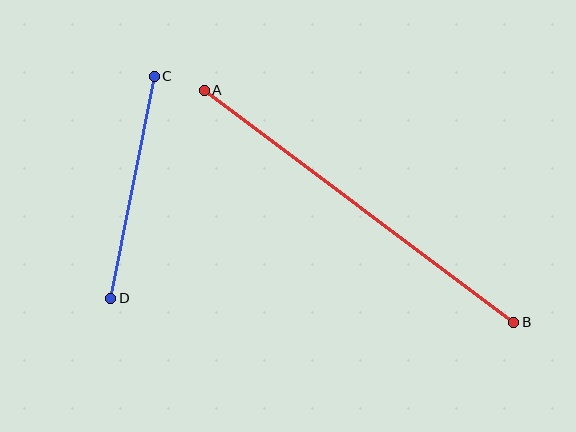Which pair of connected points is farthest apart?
Points A and B are farthest apart.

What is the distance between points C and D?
The distance is approximately 226 pixels.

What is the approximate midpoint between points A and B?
The midpoint is at approximately (359, 206) pixels.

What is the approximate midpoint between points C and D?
The midpoint is at approximately (132, 187) pixels.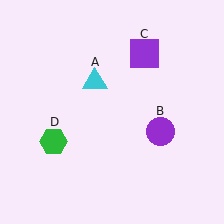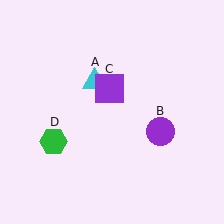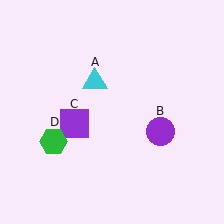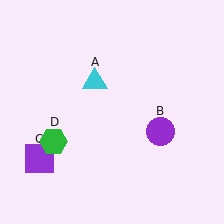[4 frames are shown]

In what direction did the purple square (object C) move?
The purple square (object C) moved down and to the left.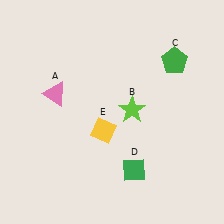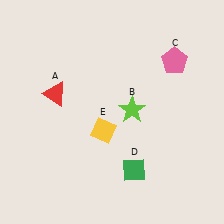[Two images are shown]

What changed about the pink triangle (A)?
In Image 1, A is pink. In Image 2, it changed to red.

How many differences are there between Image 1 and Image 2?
There are 2 differences between the two images.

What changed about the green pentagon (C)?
In Image 1, C is green. In Image 2, it changed to pink.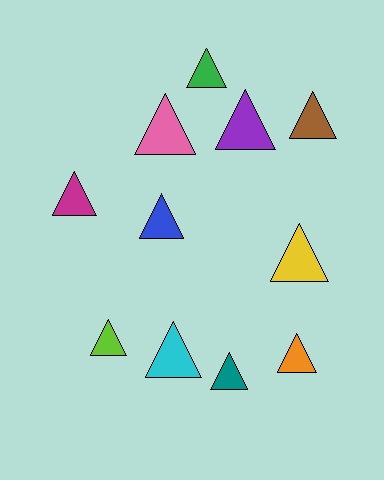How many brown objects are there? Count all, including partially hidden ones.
There is 1 brown object.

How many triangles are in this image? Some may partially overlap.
There are 11 triangles.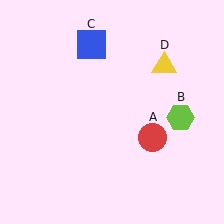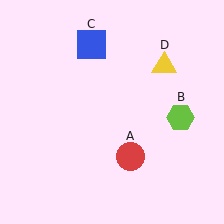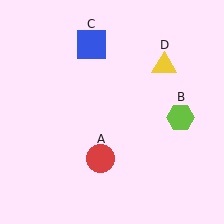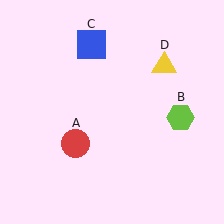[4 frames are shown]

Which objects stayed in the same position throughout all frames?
Lime hexagon (object B) and blue square (object C) and yellow triangle (object D) remained stationary.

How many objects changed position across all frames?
1 object changed position: red circle (object A).